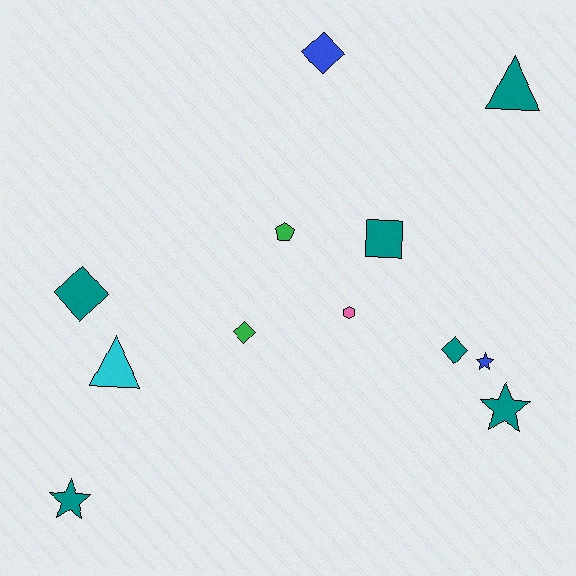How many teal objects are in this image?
There are 6 teal objects.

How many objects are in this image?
There are 12 objects.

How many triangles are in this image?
There are 2 triangles.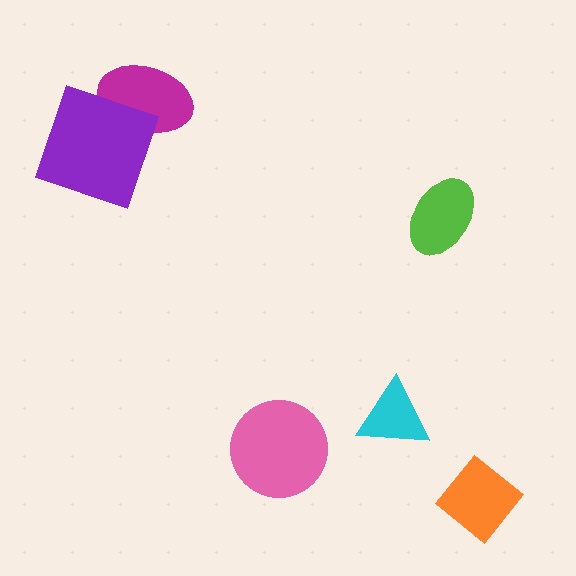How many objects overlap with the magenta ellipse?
1 object overlaps with the magenta ellipse.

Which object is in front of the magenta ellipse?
The purple square is in front of the magenta ellipse.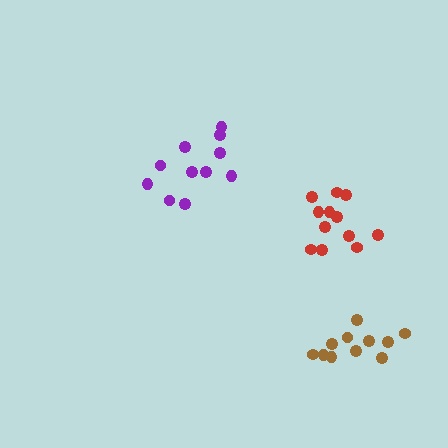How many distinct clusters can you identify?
There are 3 distinct clusters.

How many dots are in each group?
Group 1: 12 dots, Group 2: 11 dots, Group 3: 11 dots (34 total).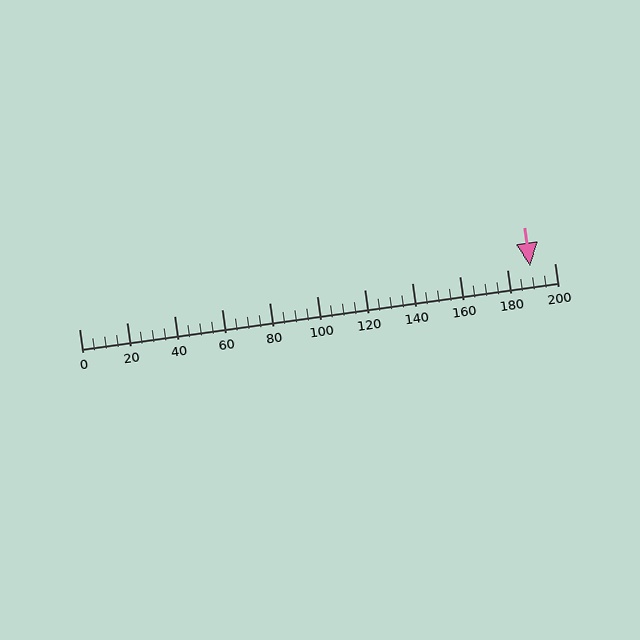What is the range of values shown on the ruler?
The ruler shows values from 0 to 200.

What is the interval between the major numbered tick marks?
The major tick marks are spaced 20 units apart.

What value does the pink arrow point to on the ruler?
The pink arrow points to approximately 190.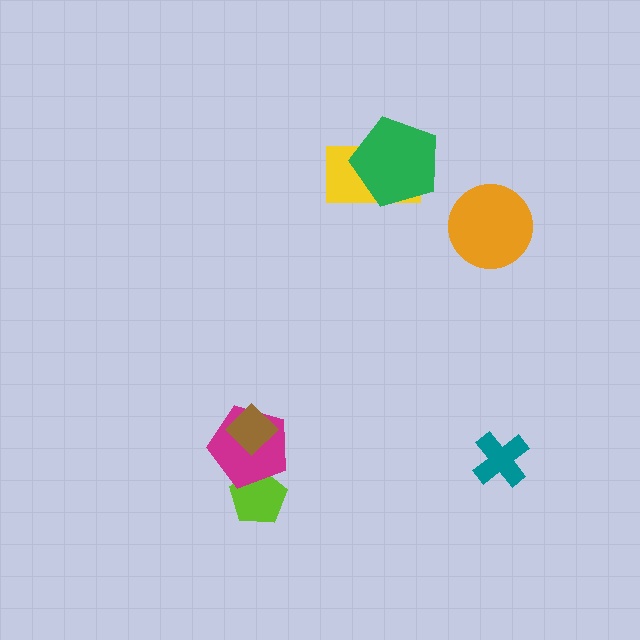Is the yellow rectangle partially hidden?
Yes, it is partially covered by another shape.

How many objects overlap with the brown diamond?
1 object overlaps with the brown diamond.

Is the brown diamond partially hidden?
No, no other shape covers it.